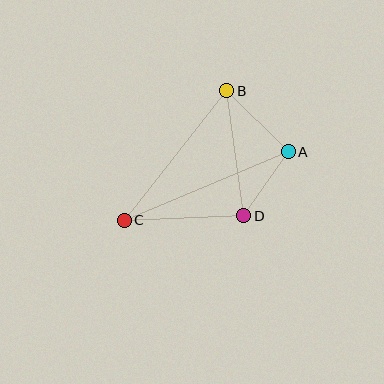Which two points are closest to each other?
Points A and D are closest to each other.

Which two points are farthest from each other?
Points A and C are farthest from each other.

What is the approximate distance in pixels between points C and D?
The distance between C and D is approximately 120 pixels.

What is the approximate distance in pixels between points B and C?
The distance between B and C is approximately 166 pixels.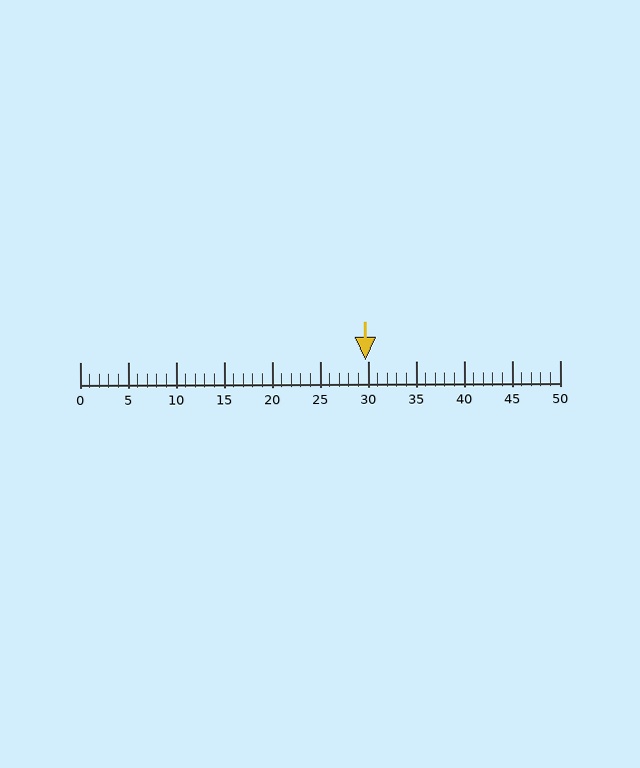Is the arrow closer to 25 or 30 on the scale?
The arrow is closer to 30.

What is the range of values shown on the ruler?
The ruler shows values from 0 to 50.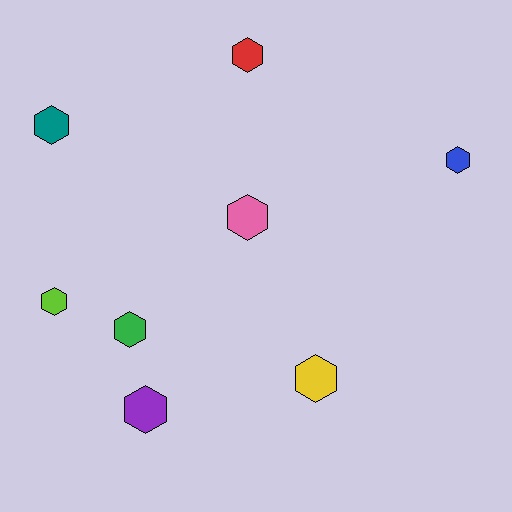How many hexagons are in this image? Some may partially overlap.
There are 8 hexagons.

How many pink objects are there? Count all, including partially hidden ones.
There is 1 pink object.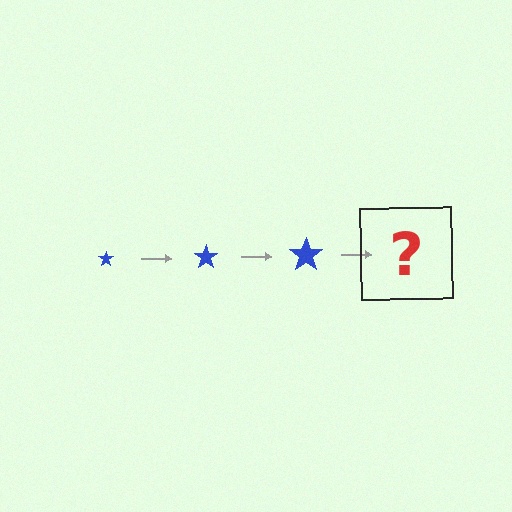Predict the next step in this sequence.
The next step is a blue star, larger than the previous one.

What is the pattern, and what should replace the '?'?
The pattern is that the star gets progressively larger each step. The '?' should be a blue star, larger than the previous one.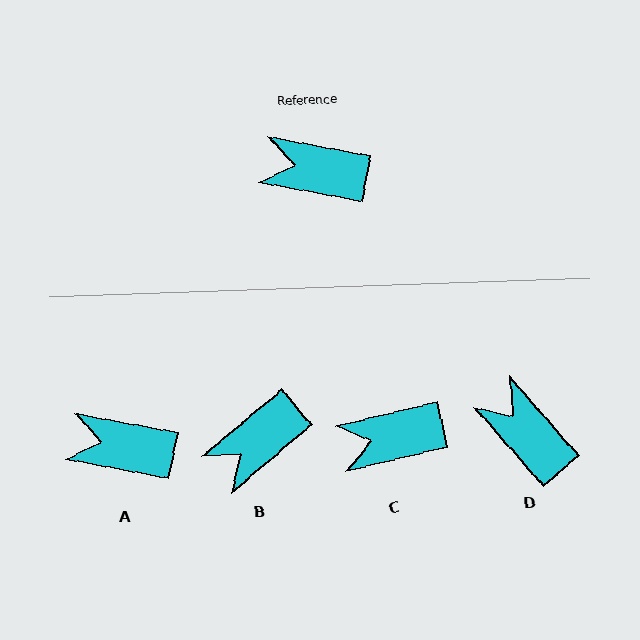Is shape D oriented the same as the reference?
No, it is off by about 38 degrees.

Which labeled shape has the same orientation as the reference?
A.